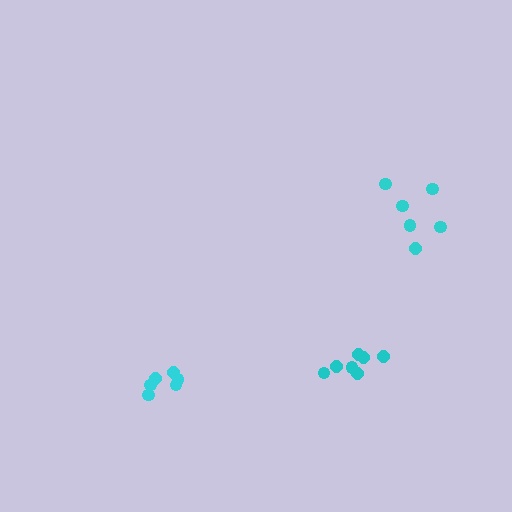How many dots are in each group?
Group 1: 7 dots, Group 2: 6 dots, Group 3: 6 dots (19 total).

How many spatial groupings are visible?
There are 3 spatial groupings.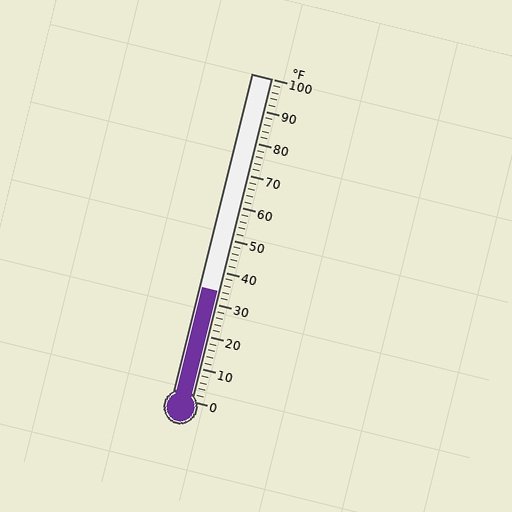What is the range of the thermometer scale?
The thermometer scale ranges from 0°F to 100°F.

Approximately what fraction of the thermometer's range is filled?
The thermometer is filled to approximately 35% of its range.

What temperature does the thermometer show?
The thermometer shows approximately 34°F.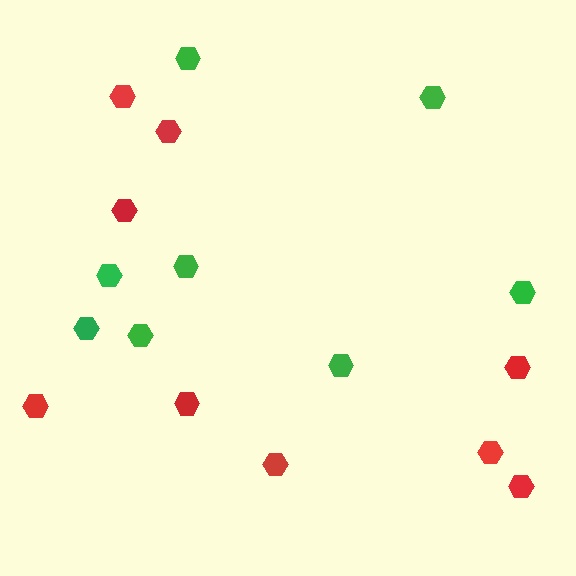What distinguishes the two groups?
There are 2 groups: one group of green hexagons (8) and one group of red hexagons (9).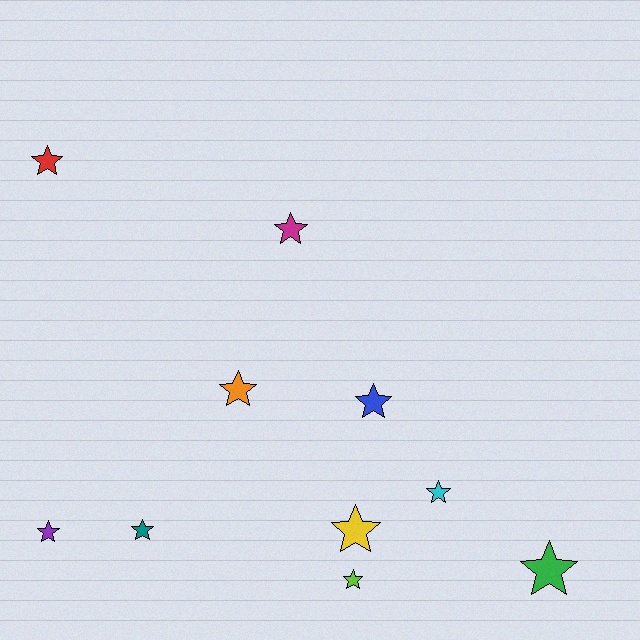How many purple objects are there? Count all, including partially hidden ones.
There is 1 purple object.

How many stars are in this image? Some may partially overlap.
There are 10 stars.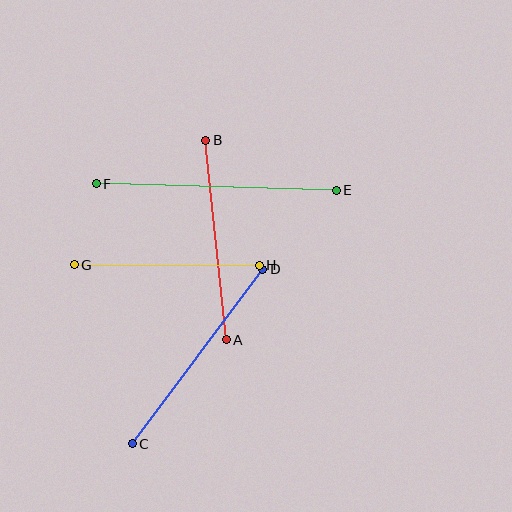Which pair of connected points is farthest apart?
Points E and F are farthest apart.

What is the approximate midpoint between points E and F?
The midpoint is at approximately (216, 187) pixels.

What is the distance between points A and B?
The distance is approximately 200 pixels.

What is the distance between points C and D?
The distance is approximately 218 pixels.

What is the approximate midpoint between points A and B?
The midpoint is at approximately (216, 240) pixels.